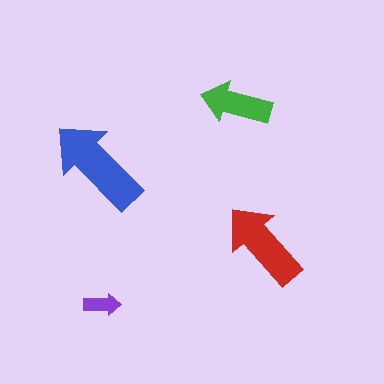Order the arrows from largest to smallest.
the blue one, the red one, the green one, the purple one.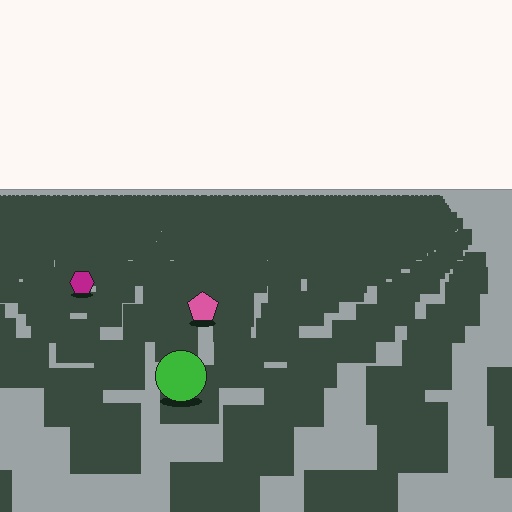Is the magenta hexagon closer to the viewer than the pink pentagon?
No. The pink pentagon is closer — you can tell from the texture gradient: the ground texture is coarser near it.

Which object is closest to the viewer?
The green circle is closest. The texture marks near it are larger and more spread out.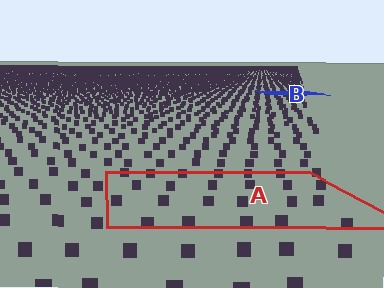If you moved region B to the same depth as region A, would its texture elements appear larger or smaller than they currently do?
They would appear larger. At a closer depth, the same texture elements are projected at a bigger on-screen size.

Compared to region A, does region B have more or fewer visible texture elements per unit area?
Region B has more texture elements per unit area — they are packed more densely because it is farther away.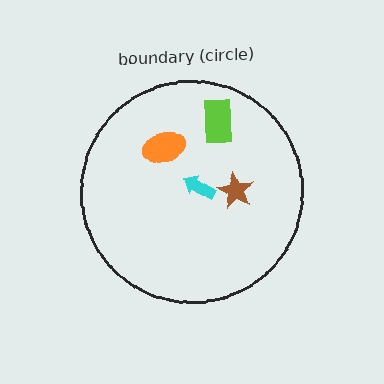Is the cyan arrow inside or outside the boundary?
Inside.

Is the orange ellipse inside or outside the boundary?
Inside.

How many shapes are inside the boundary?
4 inside, 0 outside.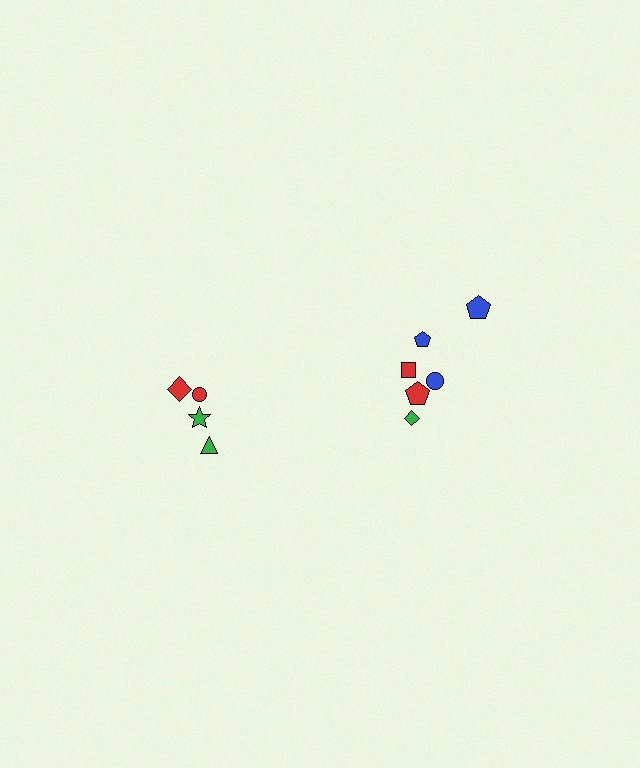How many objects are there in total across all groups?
There are 10 objects.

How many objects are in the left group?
There are 4 objects.